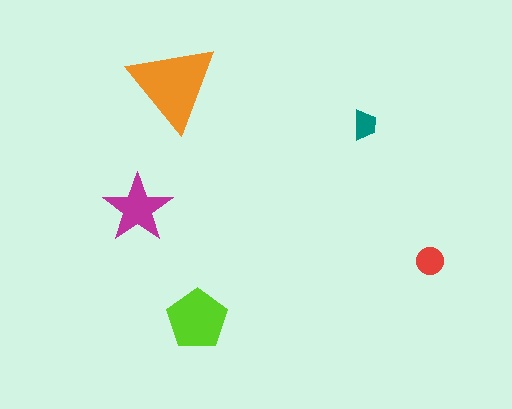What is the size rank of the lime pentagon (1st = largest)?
2nd.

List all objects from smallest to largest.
The teal trapezoid, the red circle, the magenta star, the lime pentagon, the orange triangle.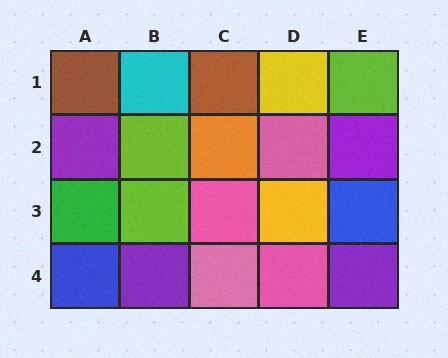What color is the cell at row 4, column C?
Pink.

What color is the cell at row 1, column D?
Yellow.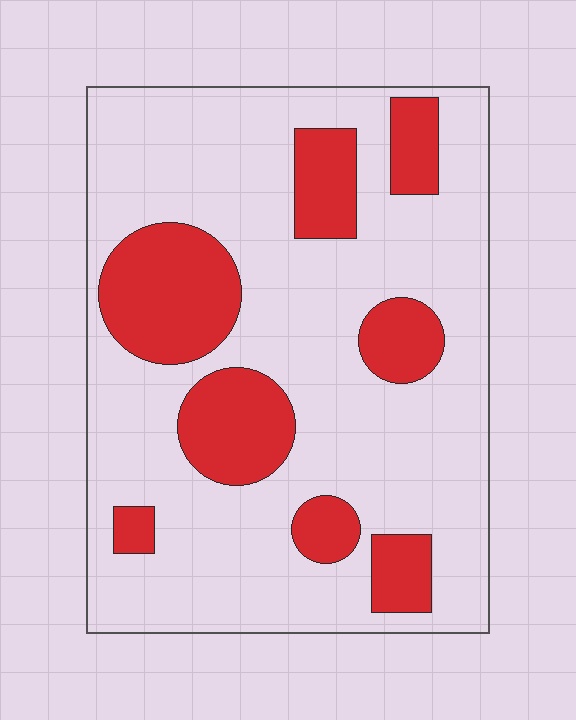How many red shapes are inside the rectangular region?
8.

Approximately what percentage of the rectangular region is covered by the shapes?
Approximately 25%.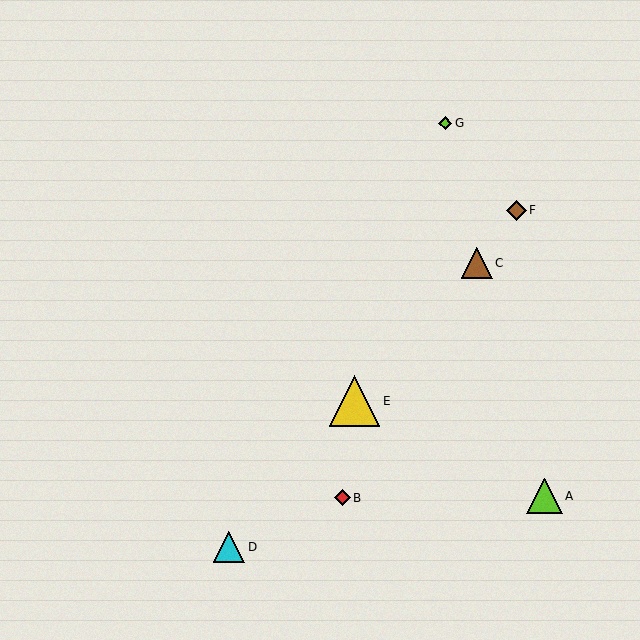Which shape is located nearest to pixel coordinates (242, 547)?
The cyan triangle (labeled D) at (229, 547) is nearest to that location.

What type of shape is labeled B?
Shape B is a red diamond.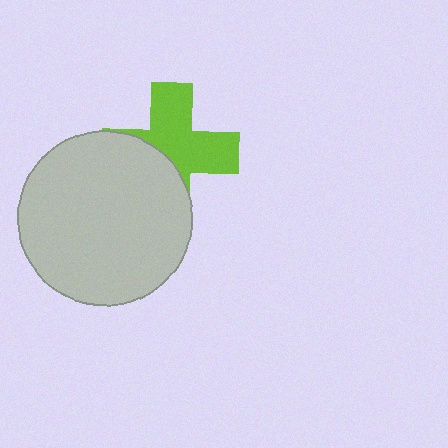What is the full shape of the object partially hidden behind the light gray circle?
The partially hidden object is a lime cross.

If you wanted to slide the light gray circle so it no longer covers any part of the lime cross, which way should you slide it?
Slide it toward the lower-left — that is the most direct way to separate the two shapes.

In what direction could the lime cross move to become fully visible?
The lime cross could move toward the upper-right. That would shift it out from behind the light gray circle entirely.